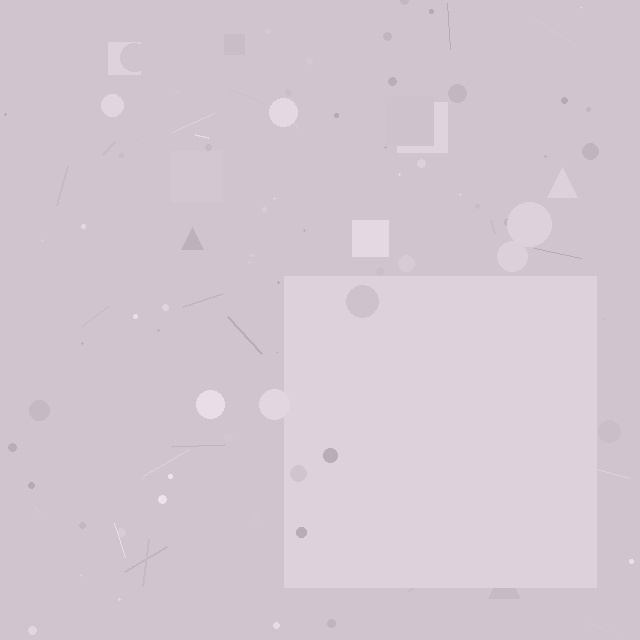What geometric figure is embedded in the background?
A square is embedded in the background.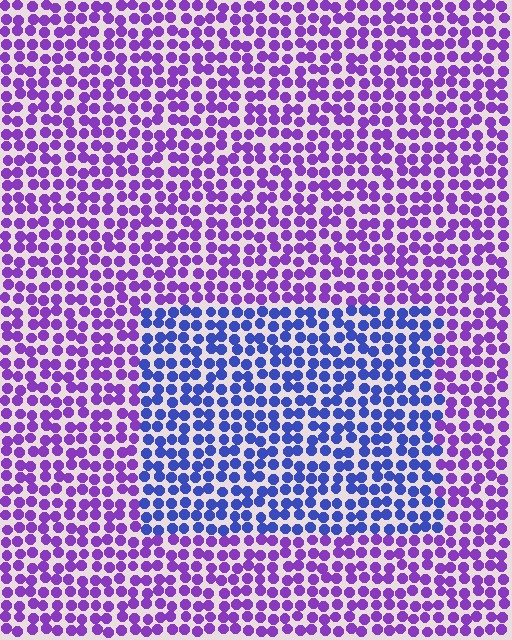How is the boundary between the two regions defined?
The boundary is defined purely by a slight shift in hue (about 44 degrees). Spacing, size, and orientation are identical on both sides.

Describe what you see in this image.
The image is filled with small purple elements in a uniform arrangement. A rectangle-shaped region is visible where the elements are tinted to a slightly different hue, forming a subtle color boundary.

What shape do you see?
I see a rectangle.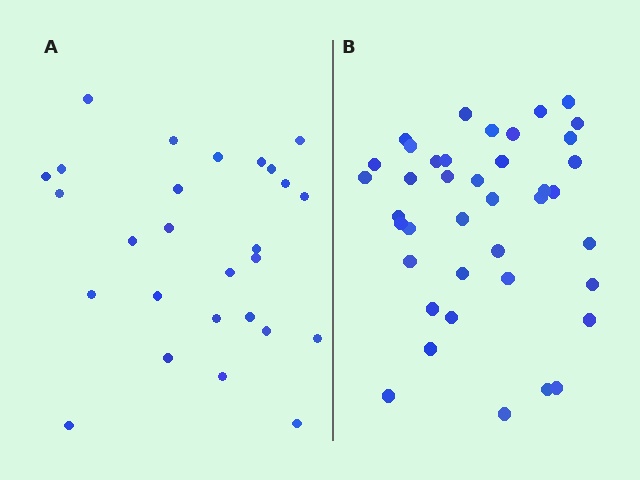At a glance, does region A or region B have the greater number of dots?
Region B (the right region) has more dots.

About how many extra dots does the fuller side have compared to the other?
Region B has approximately 15 more dots than region A.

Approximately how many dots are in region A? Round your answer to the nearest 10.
About 30 dots. (The exact count is 27, which rounds to 30.)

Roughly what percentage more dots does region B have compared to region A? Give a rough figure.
About 50% more.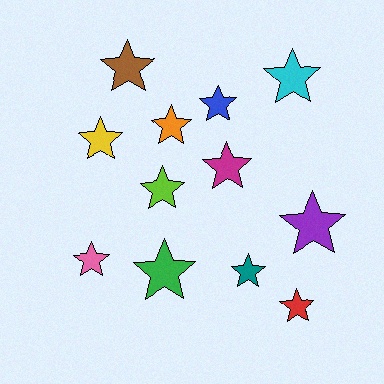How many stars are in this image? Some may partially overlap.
There are 12 stars.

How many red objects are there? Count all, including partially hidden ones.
There is 1 red object.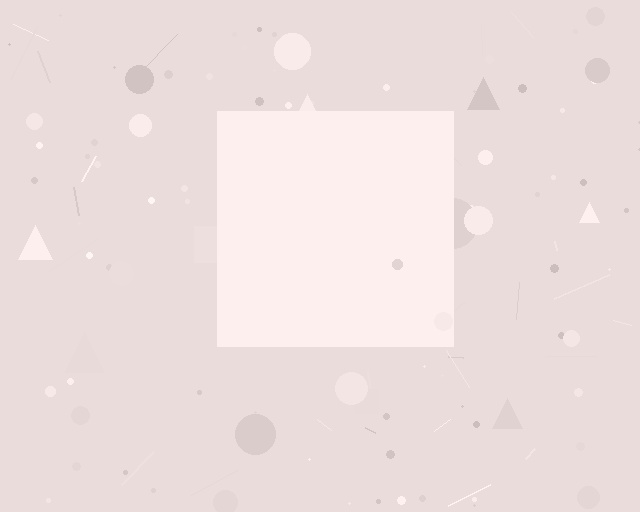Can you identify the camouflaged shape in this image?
The camouflaged shape is a square.